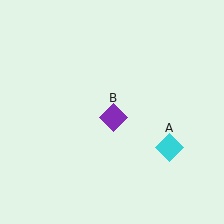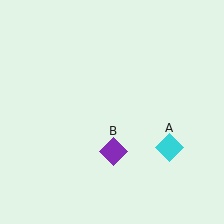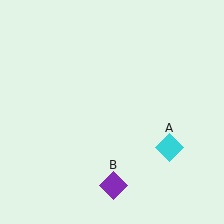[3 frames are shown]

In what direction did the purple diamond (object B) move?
The purple diamond (object B) moved down.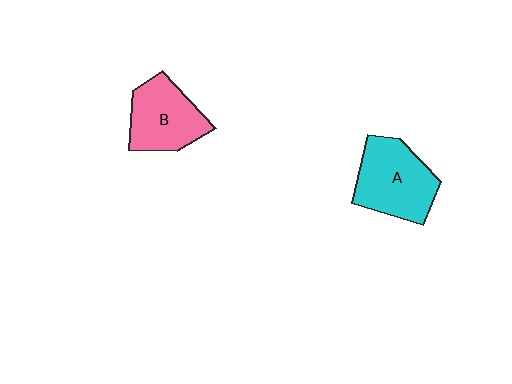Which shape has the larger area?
Shape A (cyan).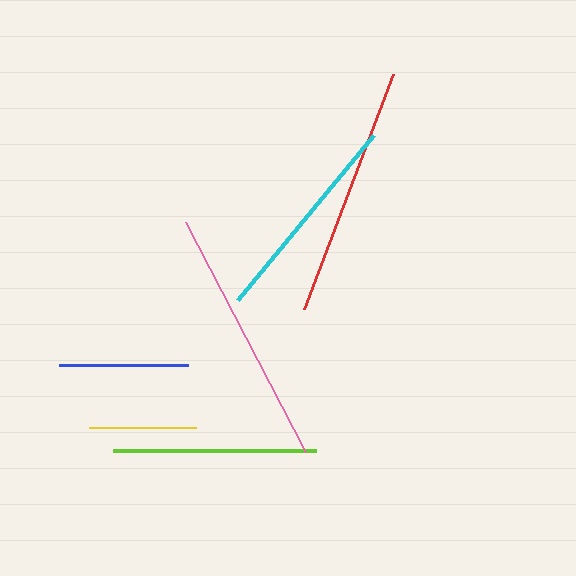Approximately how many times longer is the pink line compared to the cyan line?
The pink line is approximately 1.2 times the length of the cyan line.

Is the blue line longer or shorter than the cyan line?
The cyan line is longer than the blue line.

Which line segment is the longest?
The pink line is the longest at approximately 260 pixels.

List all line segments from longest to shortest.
From longest to shortest: pink, red, cyan, lime, blue, yellow.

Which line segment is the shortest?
The yellow line is the shortest at approximately 107 pixels.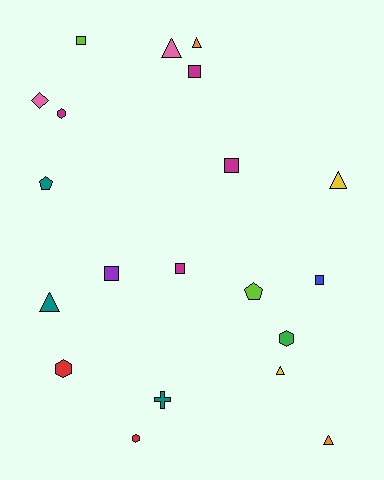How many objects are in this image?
There are 20 objects.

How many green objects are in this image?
There is 1 green object.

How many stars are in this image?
There are no stars.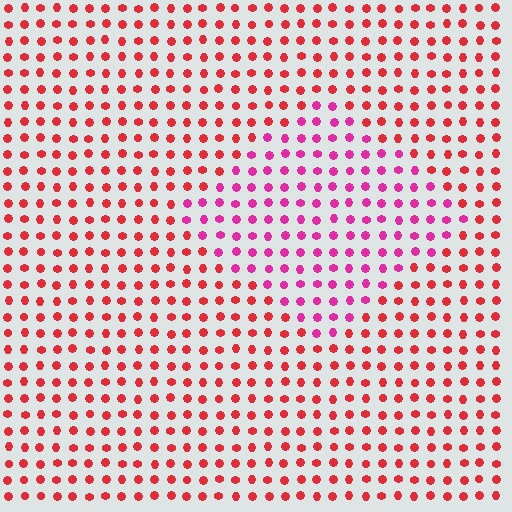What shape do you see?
I see a diamond.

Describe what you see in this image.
The image is filled with small red elements in a uniform arrangement. A diamond-shaped region is visible where the elements are tinted to a slightly different hue, forming a subtle color boundary.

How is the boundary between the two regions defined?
The boundary is defined purely by a slight shift in hue (about 35 degrees). Spacing, size, and orientation are identical on both sides.